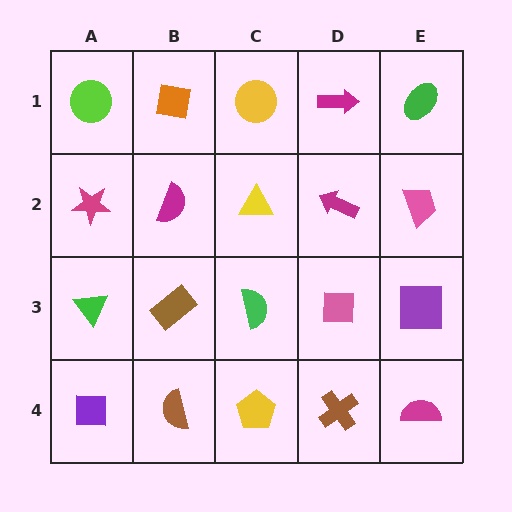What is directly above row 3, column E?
A pink trapezoid.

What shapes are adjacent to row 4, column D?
A pink square (row 3, column D), a yellow pentagon (row 4, column C), a magenta semicircle (row 4, column E).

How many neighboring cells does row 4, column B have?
3.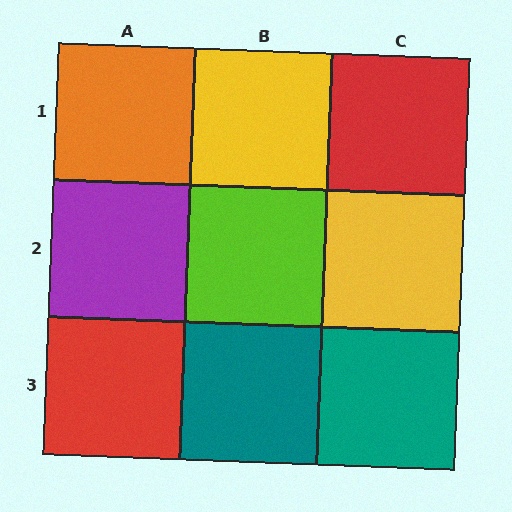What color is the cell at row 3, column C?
Teal.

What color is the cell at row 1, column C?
Red.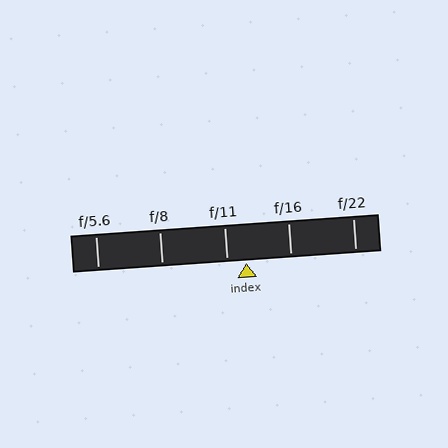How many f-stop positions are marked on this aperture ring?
There are 5 f-stop positions marked.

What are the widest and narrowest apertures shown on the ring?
The widest aperture shown is f/5.6 and the narrowest is f/22.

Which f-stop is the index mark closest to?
The index mark is closest to f/11.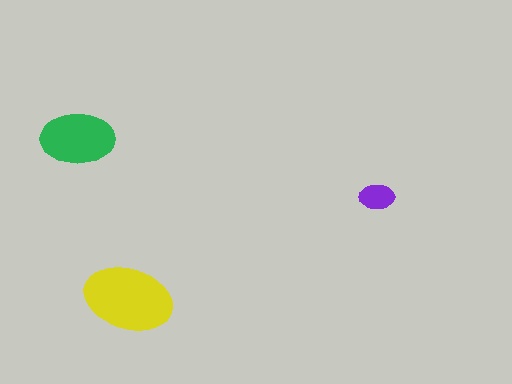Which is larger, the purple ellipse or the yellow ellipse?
The yellow one.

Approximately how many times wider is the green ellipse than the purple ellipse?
About 2 times wider.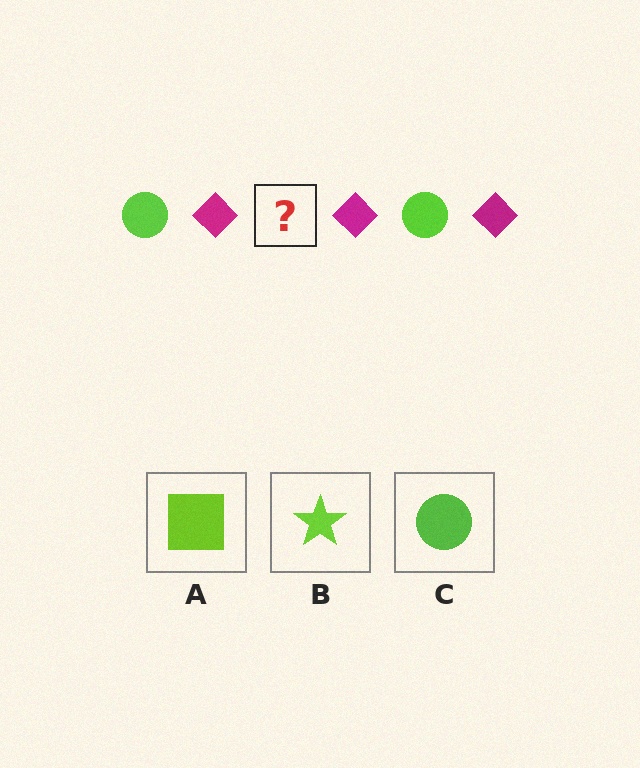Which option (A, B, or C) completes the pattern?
C.